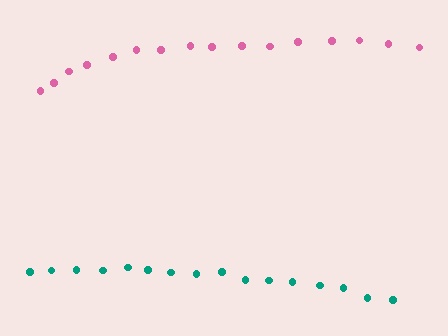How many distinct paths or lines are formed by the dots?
There are 2 distinct paths.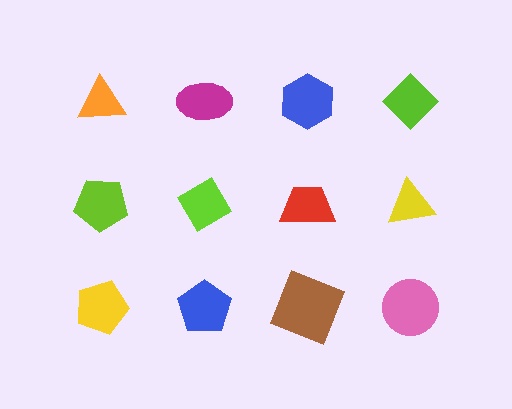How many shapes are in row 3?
4 shapes.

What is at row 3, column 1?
A yellow pentagon.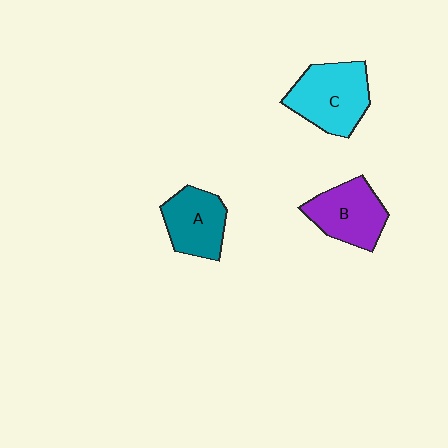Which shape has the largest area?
Shape C (cyan).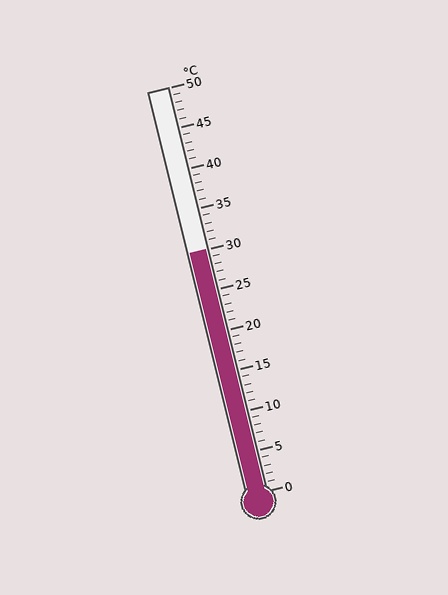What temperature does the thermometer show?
The thermometer shows approximately 30°C.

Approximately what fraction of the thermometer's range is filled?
The thermometer is filled to approximately 60% of its range.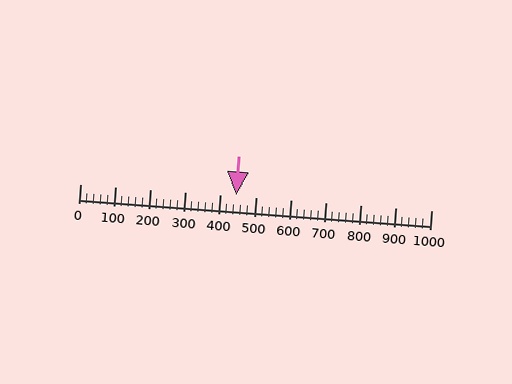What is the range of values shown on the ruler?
The ruler shows values from 0 to 1000.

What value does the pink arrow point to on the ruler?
The pink arrow points to approximately 445.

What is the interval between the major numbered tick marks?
The major tick marks are spaced 100 units apart.